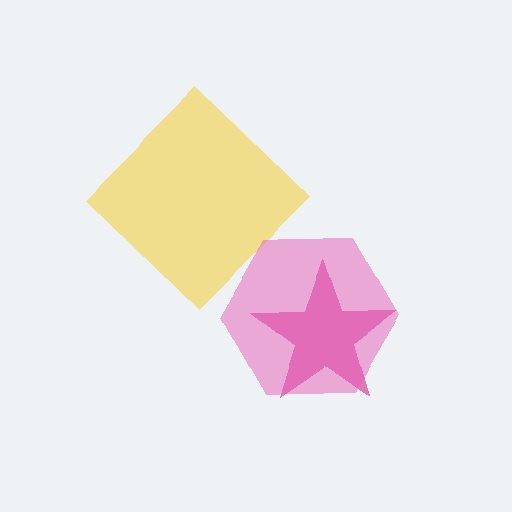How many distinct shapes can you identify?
There are 3 distinct shapes: a yellow diamond, a magenta star, a pink hexagon.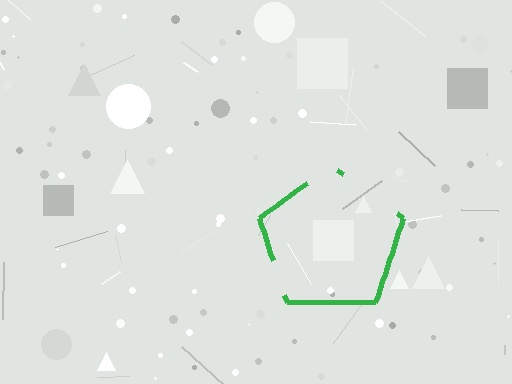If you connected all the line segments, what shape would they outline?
They would outline a pentagon.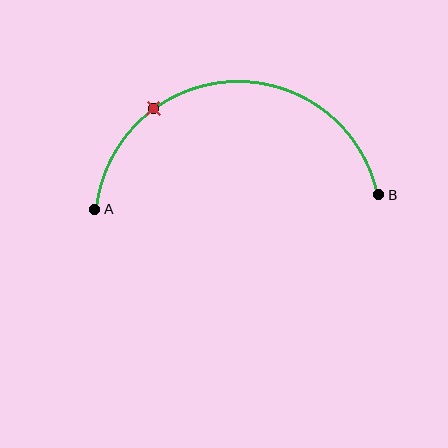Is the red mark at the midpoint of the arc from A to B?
No. The red mark lies on the arc but is closer to endpoint A. The arc midpoint would be at the point on the curve equidistant along the arc from both A and B.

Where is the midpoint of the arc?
The arc midpoint is the point on the curve farthest from the straight line joining A and B. It sits above that line.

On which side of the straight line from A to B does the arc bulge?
The arc bulges above the straight line connecting A and B.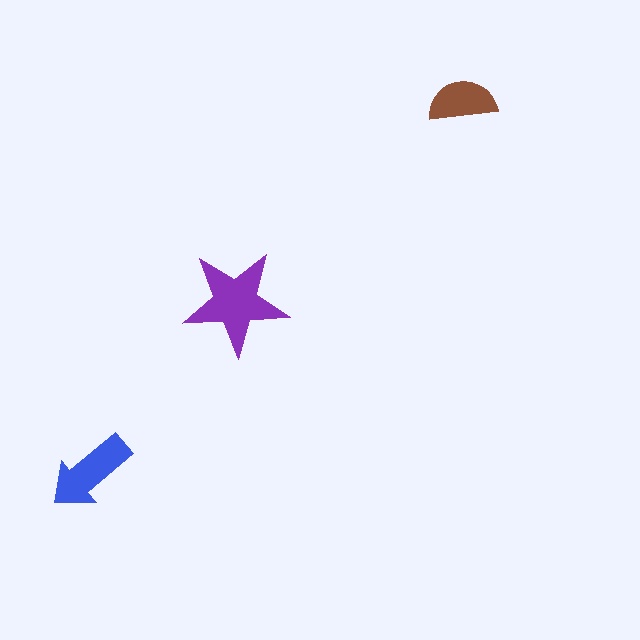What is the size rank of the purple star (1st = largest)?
1st.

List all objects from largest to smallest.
The purple star, the blue arrow, the brown semicircle.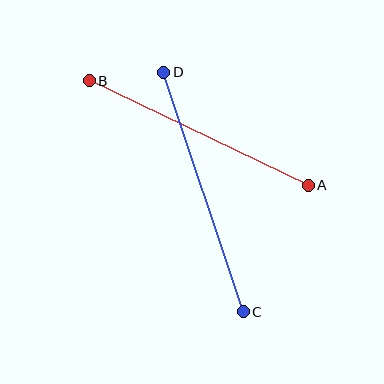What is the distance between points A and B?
The distance is approximately 243 pixels.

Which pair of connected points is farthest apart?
Points C and D are farthest apart.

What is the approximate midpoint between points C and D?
The midpoint is at approximately (203, 192) pixels.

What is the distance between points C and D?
The distance is approximately 252 pixels.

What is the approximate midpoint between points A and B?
The midpoint is at approximately (199, 133) pixels.